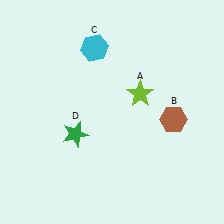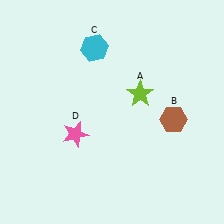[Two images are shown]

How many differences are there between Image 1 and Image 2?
There is 1 difference between the two images.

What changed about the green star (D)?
In Image 1, D is green. In Image 2, it changed to pink.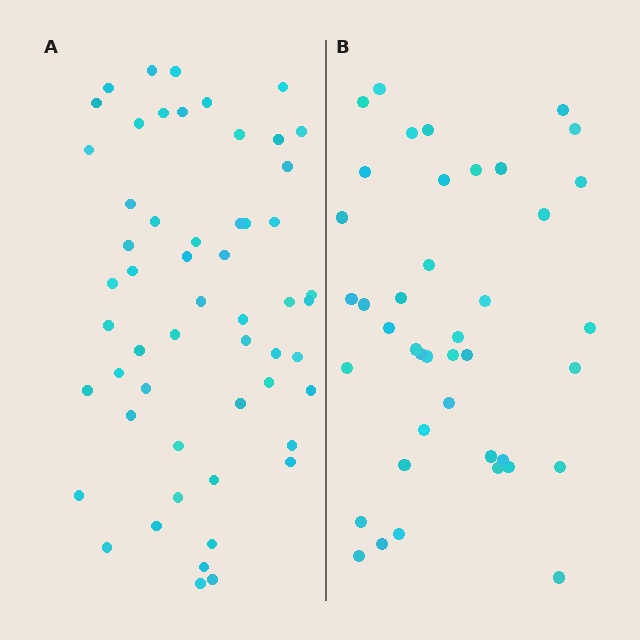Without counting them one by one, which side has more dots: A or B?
Region A (the left region) has more dots.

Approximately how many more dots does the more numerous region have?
Region A has approximately 15 more dots than region B.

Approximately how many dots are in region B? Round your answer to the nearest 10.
About 40 dots. (The exact count is 41, which rounds to 40.)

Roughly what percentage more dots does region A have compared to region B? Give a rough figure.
About 35% more.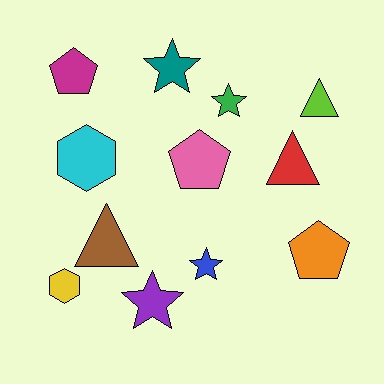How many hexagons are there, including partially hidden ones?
There are 2 hexagons.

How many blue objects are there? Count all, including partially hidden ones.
There is 1 blue object.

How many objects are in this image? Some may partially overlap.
There are 12 objects.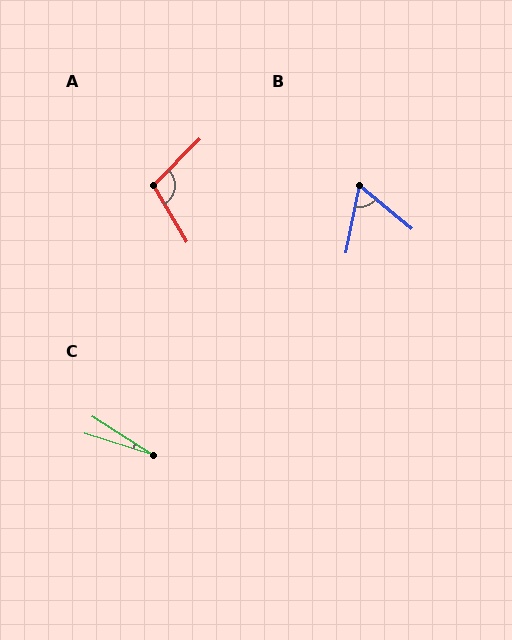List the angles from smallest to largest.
C (16°), B (62°), A (105°).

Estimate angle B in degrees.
Approximately 62 degrees.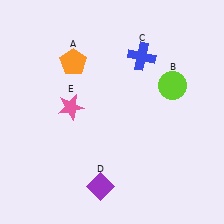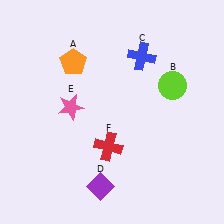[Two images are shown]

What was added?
A red cross (F) was added in Image 2.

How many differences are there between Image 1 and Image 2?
There is 1 difference between the two images.